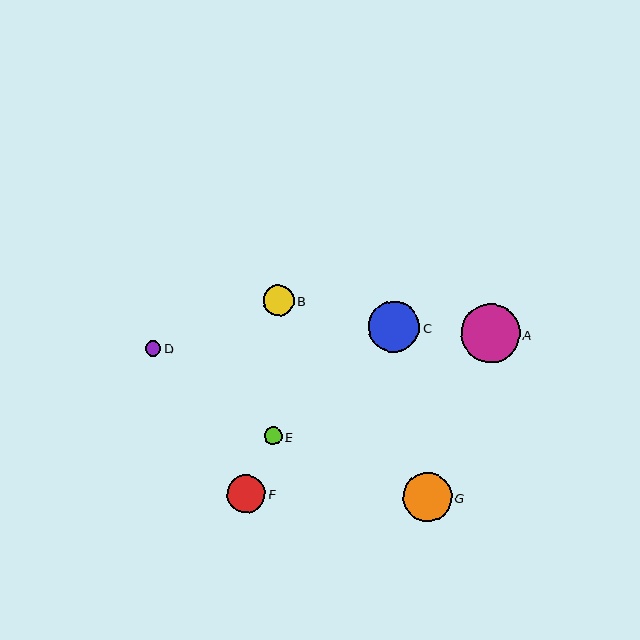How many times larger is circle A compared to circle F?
Circle A is approximately 1.5 times the size of circle F.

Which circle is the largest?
Circle A is the largest with a size of approximately 59 pixels.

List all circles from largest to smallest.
From largest to smallest: A, C, G, F, B, E, D.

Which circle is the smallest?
Circle D is the smallest with a size of approximately 16 pixels.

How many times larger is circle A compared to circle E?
Circle A is approximately 3.4 times the size of circle E.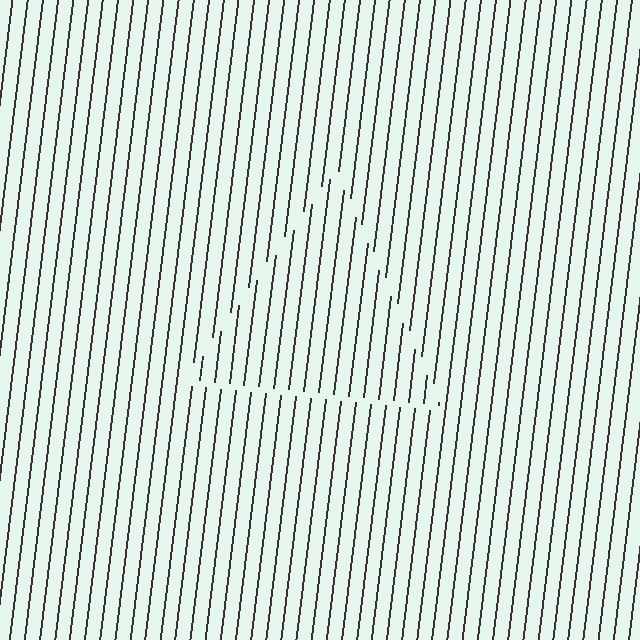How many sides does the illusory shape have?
3 sides — the line-ends trace a triangle.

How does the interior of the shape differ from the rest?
The interior of the shape contains the same grating, shifted by half a period — the contour is defined by the phase discontinuity where line-ends from the inner and outer gratings abut.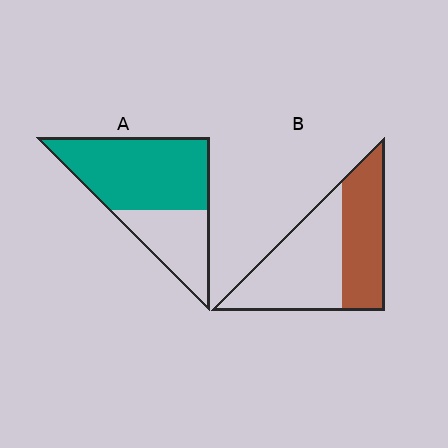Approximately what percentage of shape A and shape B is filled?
A is approximately 65% and B is approximately 45%.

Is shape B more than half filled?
No.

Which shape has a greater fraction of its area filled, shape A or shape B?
Shape A.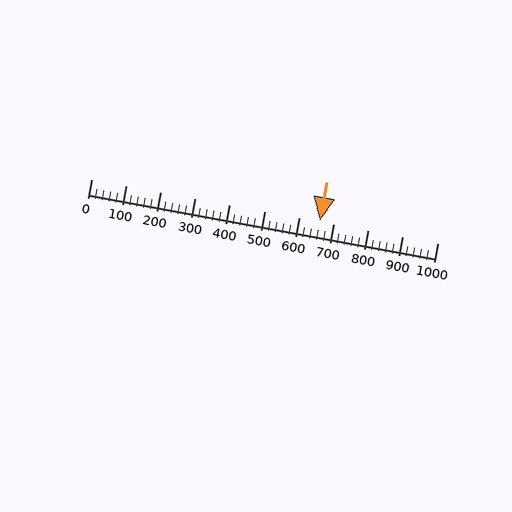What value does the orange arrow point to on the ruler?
The orange arrow points to approximately 660.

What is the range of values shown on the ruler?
The ruler shows values from 0 to 1000.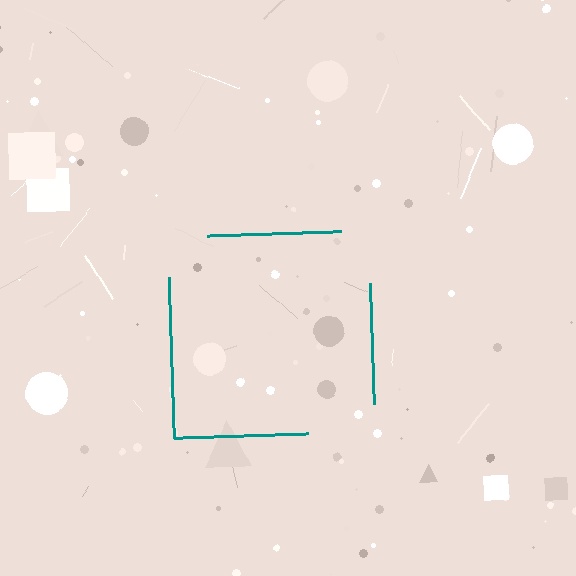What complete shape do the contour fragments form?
The contour fragments form a square.